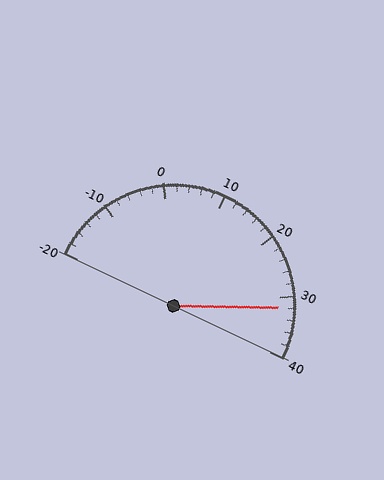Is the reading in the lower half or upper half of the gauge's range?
The reading is in the upper half of the range (-20 to 40).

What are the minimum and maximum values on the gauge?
The gauge ranges from -20 to 40.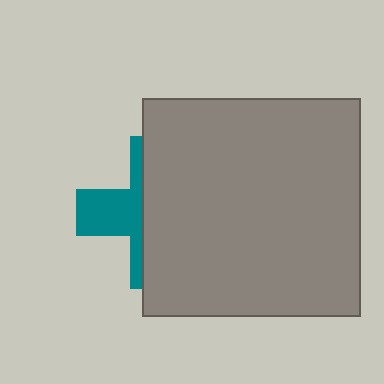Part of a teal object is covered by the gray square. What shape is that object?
It is a cross.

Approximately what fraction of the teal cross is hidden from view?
Roughly 64% of the teal cross is hidden behind the gray square.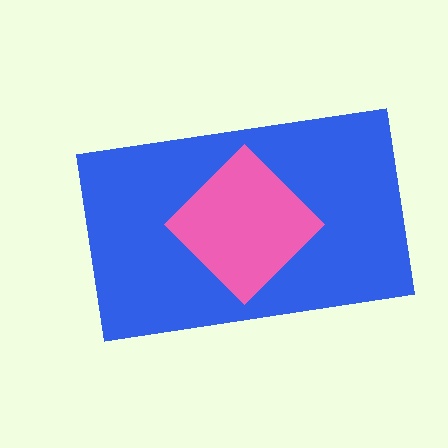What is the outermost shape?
The blue rectangle.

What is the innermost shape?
The pink diamond.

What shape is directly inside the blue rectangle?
The pink diamond.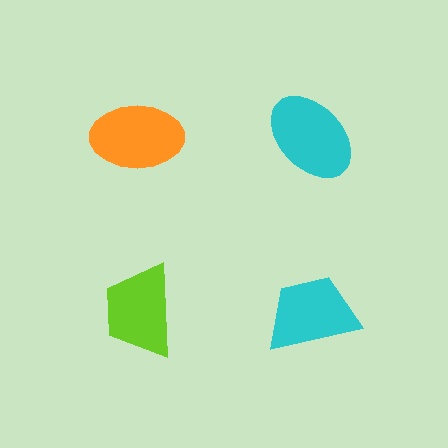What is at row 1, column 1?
An orange ellipse.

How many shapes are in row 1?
2 shapes.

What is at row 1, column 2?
A cyan ellipse.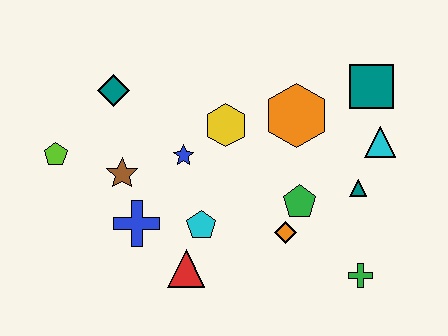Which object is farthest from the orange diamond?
The lime pentagon is farthest from the orange diamond.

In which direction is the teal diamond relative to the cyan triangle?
The teal diamond is to the left of the cyan triangle.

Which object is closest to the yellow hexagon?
The blue star is closest to the yellow hexagon.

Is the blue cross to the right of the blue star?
No